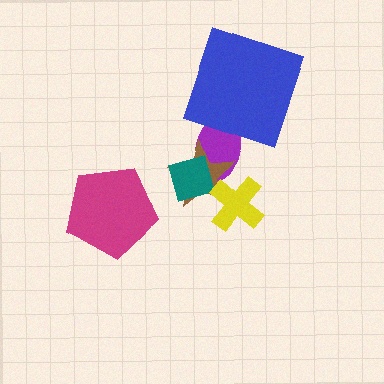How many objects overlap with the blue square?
1 object overlaps with the blue square.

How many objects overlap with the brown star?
3 objects overlap with the brown star.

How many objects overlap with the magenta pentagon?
0 objects overlap with the magenta pentagon.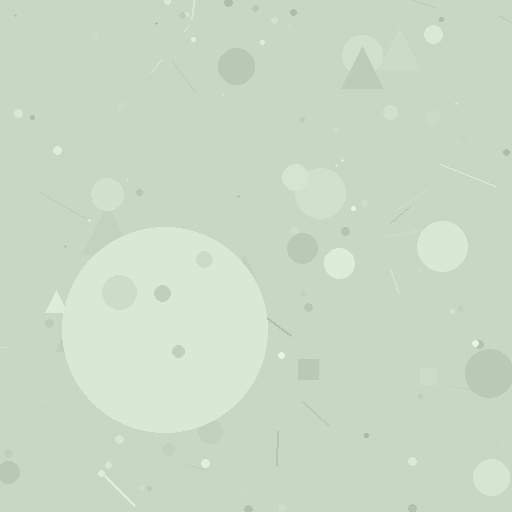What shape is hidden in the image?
A circle is hidden in the image.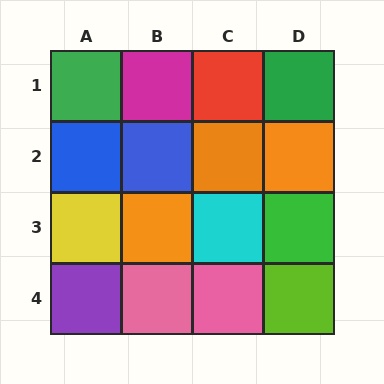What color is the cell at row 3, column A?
Yellow.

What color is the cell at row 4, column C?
Pink.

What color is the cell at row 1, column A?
Green.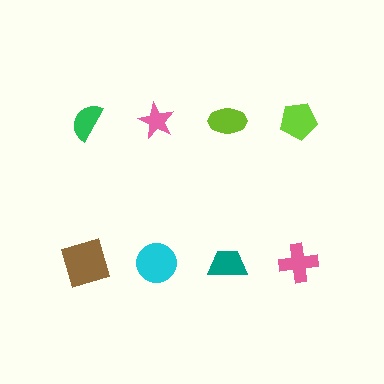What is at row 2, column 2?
A cyan circle.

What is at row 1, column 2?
A pink star.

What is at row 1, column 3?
A lime ellipse.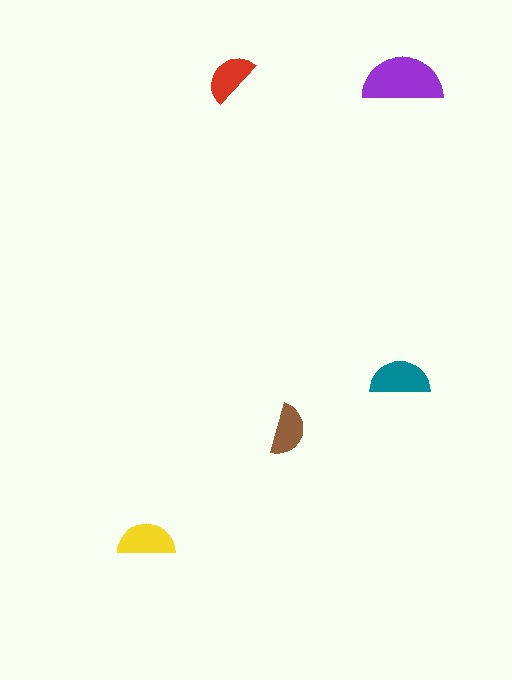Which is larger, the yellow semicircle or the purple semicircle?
The purple one.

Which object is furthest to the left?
The yellow semicircle is leftmost.